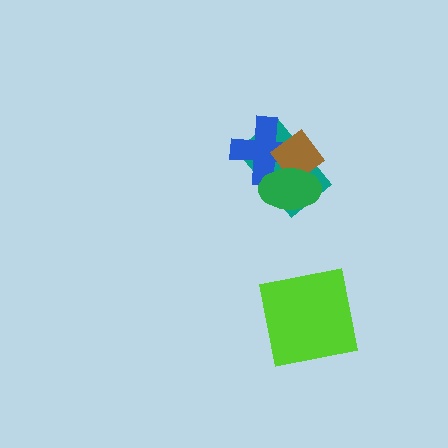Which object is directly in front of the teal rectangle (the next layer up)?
The blue cross is directly in front of the teal rectangle.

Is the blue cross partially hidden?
Yes, it is partially covered by another shape.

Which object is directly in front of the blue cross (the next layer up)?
The brown diamond is directly in front of the blue cross.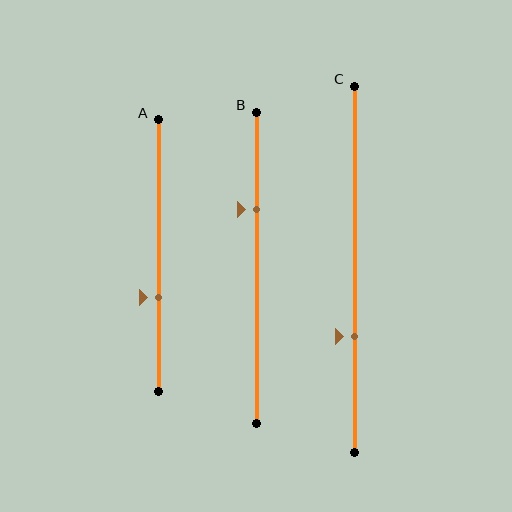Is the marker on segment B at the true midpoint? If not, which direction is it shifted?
No, the marker on segment B is shifted upward by about 19% of the segment length.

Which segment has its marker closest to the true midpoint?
Segment A has its marker closest to the true midpoint.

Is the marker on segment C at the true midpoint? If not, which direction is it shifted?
No, the marker on segment C is shifted downward by about 18% of the segment length.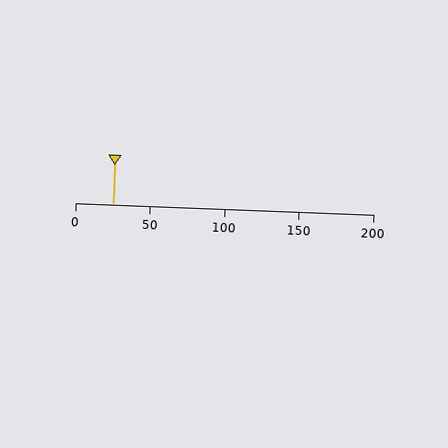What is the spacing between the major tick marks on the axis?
The major ticks are spaced 50 apart.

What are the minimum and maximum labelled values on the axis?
The axis runs from 0 to 200.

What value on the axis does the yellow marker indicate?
The marker indicates approximately 25.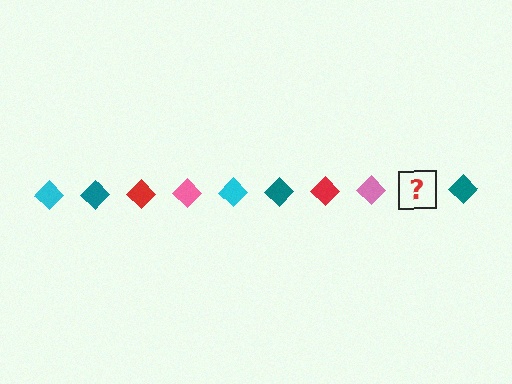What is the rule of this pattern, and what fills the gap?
The rule is that the pattern cycles through cyan, teal, red, pink diamonds. The gap should be filled with a cyan diamond.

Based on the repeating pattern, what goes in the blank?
The blank should be a cyan diamond.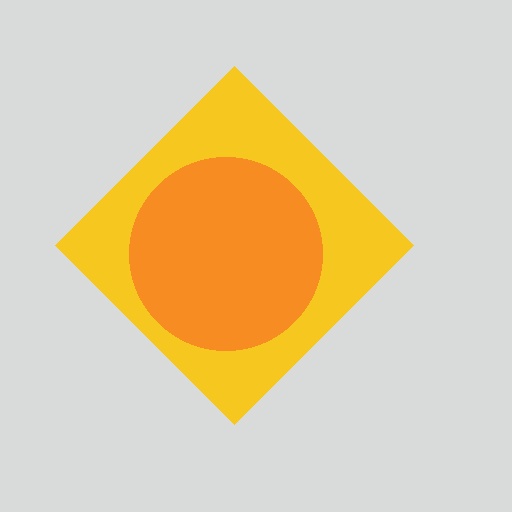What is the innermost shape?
The orange circle.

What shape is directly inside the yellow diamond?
The orange circle.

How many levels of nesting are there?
2.